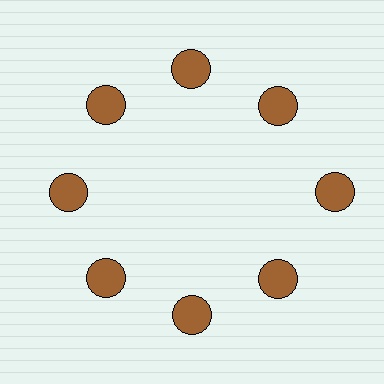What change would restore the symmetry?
The symmetry would be restored by moving it inward, back onto the ring so that all 8 circles sit at equal angles and equal distance from the center.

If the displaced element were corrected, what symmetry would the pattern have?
It would have 8-fold rotational symmetry — the pattern would map onto itself every 45 degrees.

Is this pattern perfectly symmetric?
No. The 8 brown circles are arranged in a ring, but one element near the 3 o'clock position is pushed outward from the center, breaking the 8-fold rotational symmetry.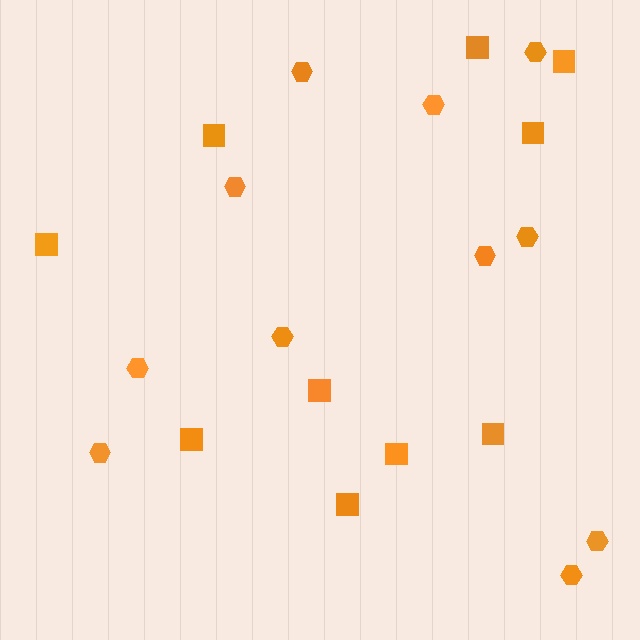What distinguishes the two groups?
There are 2 groups: one group of squares (10) and one group of hexagons (11).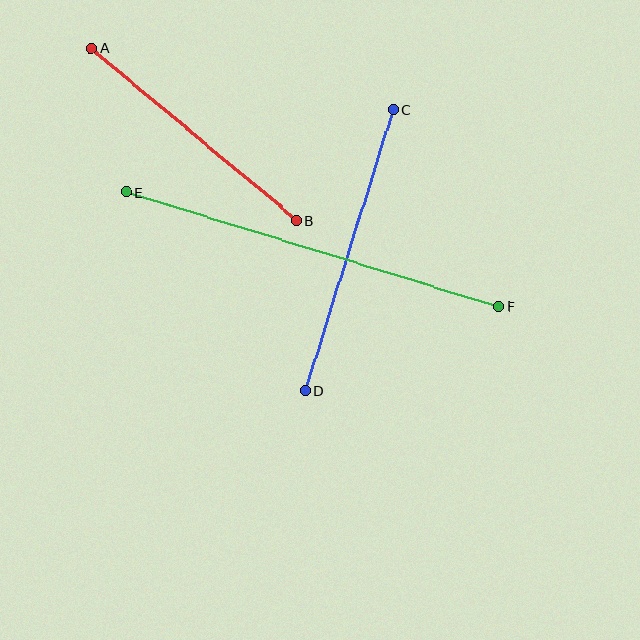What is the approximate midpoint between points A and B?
The midpoint is at approximately (194, 134) pixels.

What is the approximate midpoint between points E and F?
The midpoint is at approximately (312, 249) pixels.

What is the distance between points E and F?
The distance is approximately 390 pixels.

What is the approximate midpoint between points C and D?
The midpoint is at approximately (349, 250) pixels.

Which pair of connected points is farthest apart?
Points E and F are farthest apart.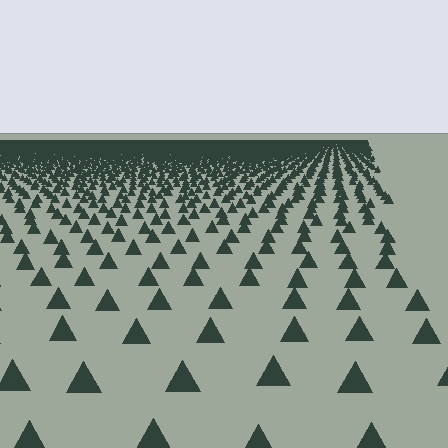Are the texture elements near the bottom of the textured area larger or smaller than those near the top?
Larger. Near the bottom, elements are closer to the viewer and appear at a bigger on-screen size.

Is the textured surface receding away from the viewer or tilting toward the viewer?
The surface is receding away from the viewer. Texture elements get smaller and denser toward the top.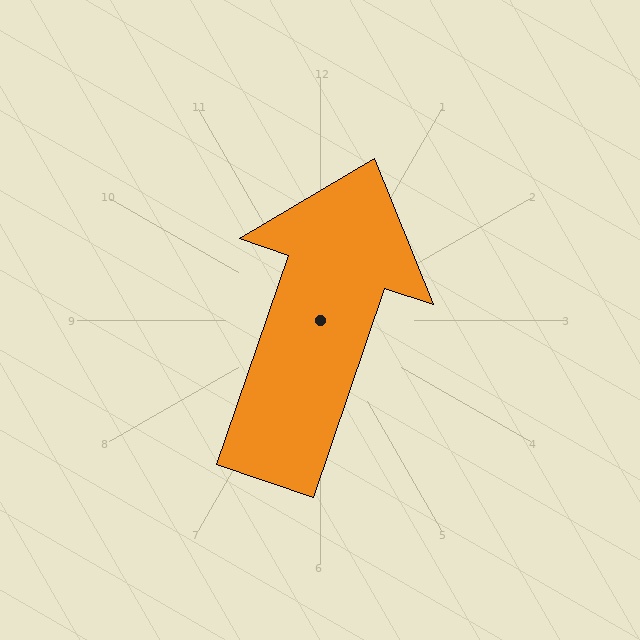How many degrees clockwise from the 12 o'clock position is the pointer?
Approximately 19 degrees.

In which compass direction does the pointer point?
North.